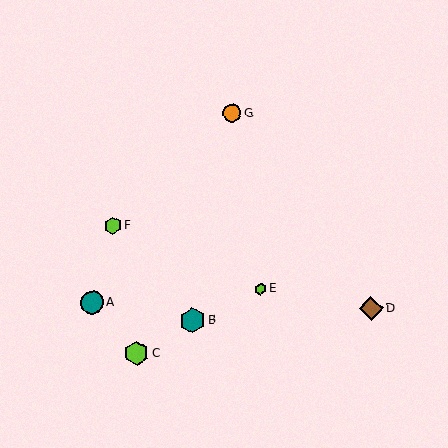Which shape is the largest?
The teal hexagon (labeled B) is the largest.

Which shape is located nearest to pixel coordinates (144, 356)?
The lime hexagon (labeled C) at (137, 354) is nearest to that location.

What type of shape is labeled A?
Shape A is a teal circle.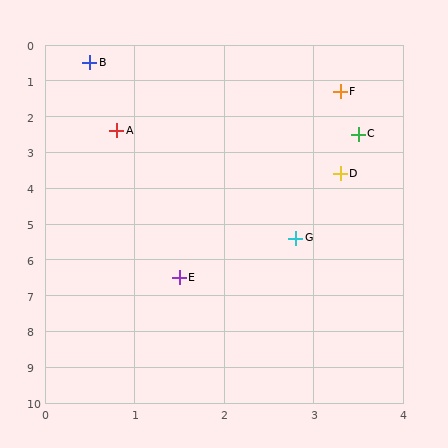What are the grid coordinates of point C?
Point C is at approximately (3.5, 2.5).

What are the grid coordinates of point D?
Point D is at approximately (3.3, 3.6).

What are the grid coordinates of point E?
Point E is at approximately (1.5, 6.5).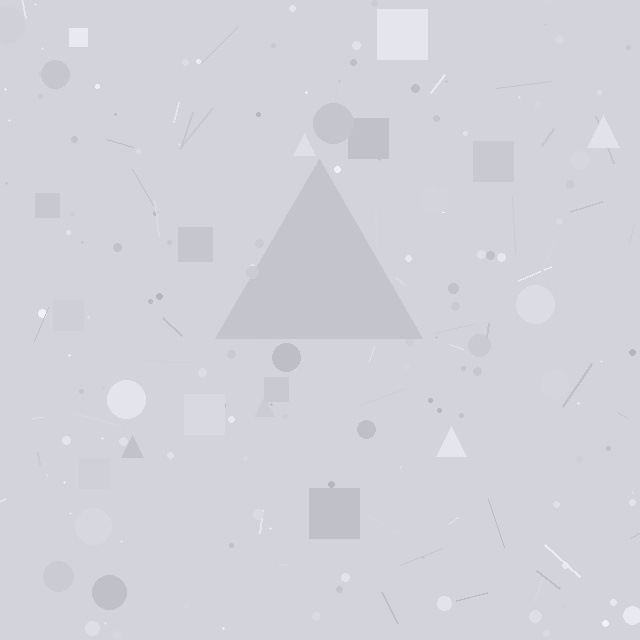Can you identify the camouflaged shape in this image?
The camouflaged shape is a triangle.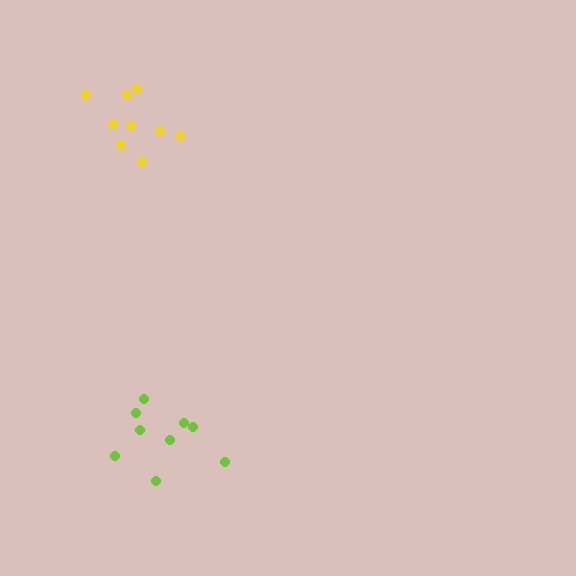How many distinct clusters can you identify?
There are 2 distinct clusters.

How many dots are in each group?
Group 1: 9 dots, Group 2: 9 dots (18 total).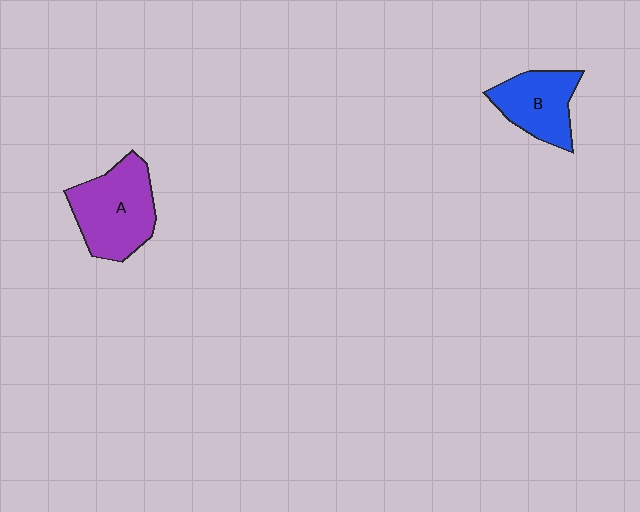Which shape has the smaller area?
Shape B (blue).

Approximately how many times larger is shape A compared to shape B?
Approximately 1.3 times.